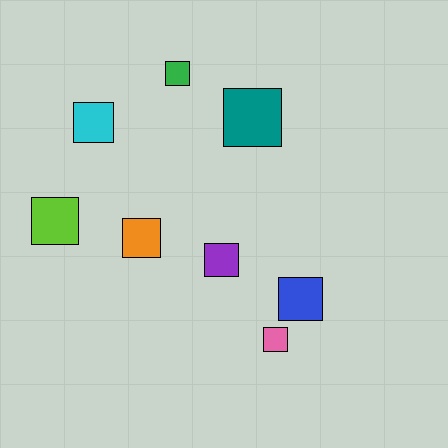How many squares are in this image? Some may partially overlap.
There are 8 squares.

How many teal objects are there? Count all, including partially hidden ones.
There is 1 teal object.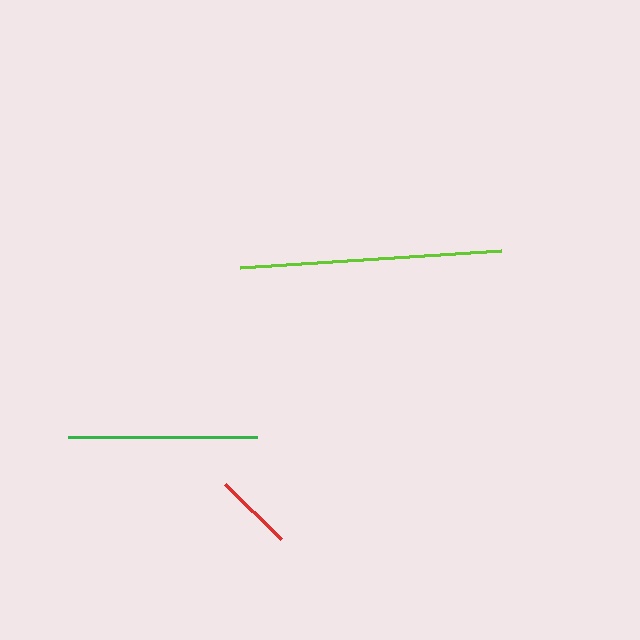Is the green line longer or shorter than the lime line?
The lime line is longer than the green line.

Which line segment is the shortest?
The red line is the shortest at approximately 78 pixels.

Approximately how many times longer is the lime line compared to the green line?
The lime line is approximately 1.4 times the length of the green line.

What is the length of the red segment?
The red segment is approximately 78 pixels long.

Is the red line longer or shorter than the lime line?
The lime line is longer than the red line.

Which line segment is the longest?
The lime line is the longest at approximately 261 pixels.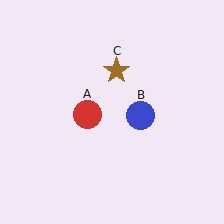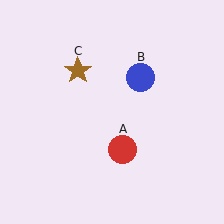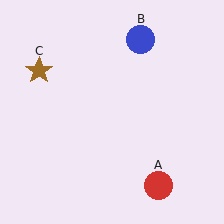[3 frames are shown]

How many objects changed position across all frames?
3 objects changed position: red circle (object A), blue circle (object B), brown star (object C).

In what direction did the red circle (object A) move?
The red circle (object A) moved down and to the right.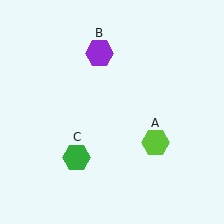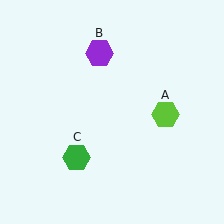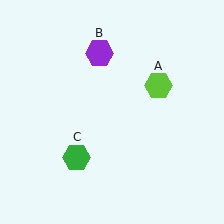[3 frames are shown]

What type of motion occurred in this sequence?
The lime hexagon (object A) rotated counterclockwise around the center of the scene.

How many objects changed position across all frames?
1 object changed position: lime hexagon (object A).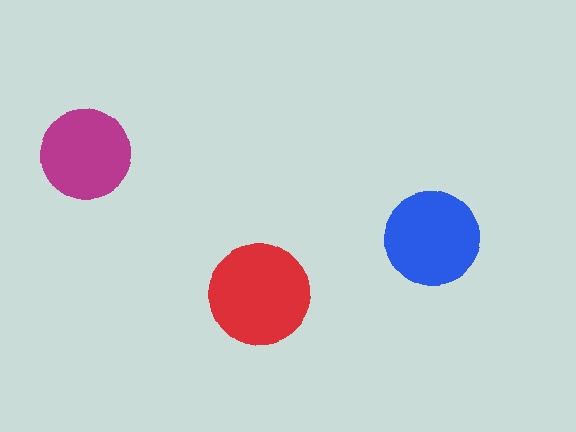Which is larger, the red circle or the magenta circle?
The red one.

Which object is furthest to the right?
The blue circle is rightmost.